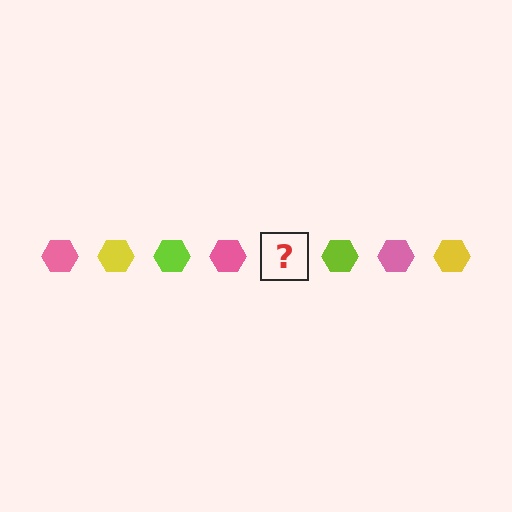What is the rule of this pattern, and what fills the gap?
The rule is that the pattern cycles through pink, yellow, lime hexagons. The gap should be filled with a yellow hexagon.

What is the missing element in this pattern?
The missing element is a yellow hexagon.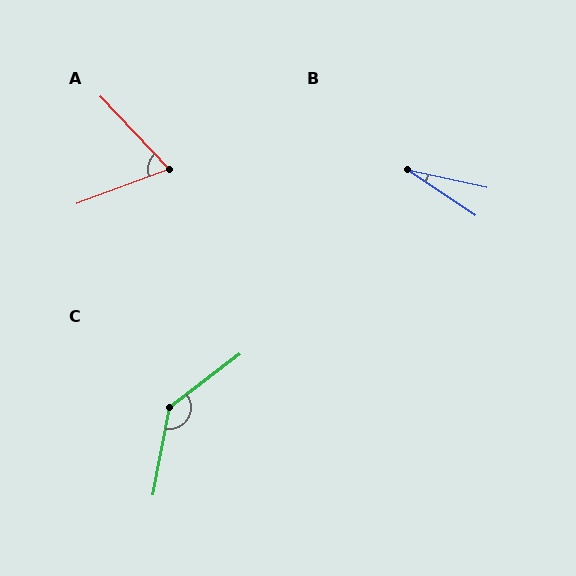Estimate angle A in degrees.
Approximately 67 degrees.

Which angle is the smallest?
B, at approximately 22 degrees.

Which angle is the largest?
C, at approximately 137 degrees.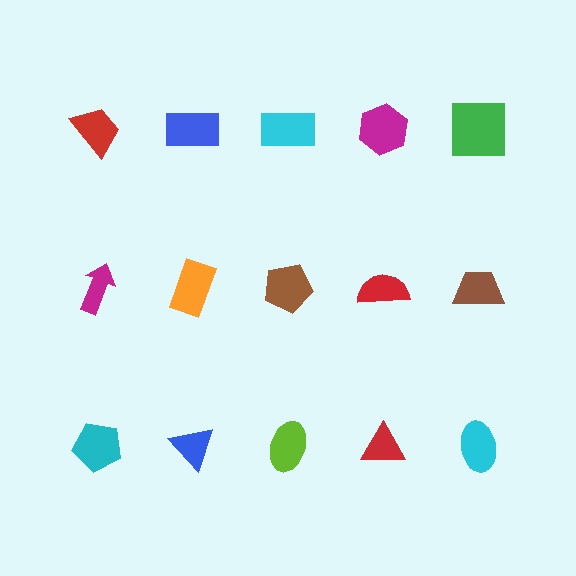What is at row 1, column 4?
A magenta hexagon.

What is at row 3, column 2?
A blue triangle.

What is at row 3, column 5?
A cyan ellipse.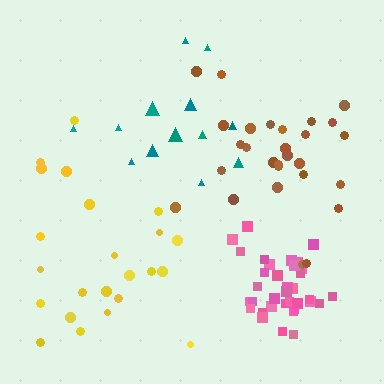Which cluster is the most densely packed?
Pink.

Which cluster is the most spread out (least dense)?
Yellow.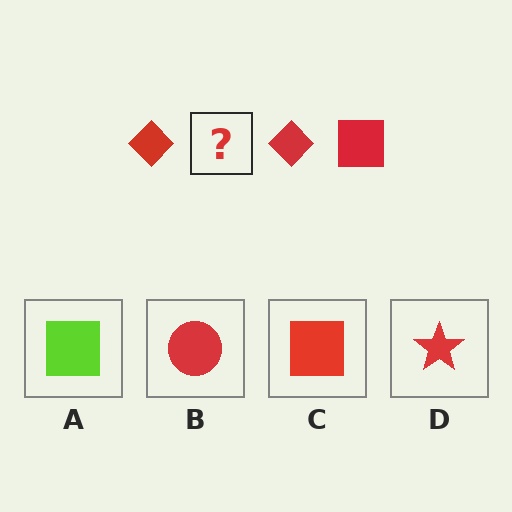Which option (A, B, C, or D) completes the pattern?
C.